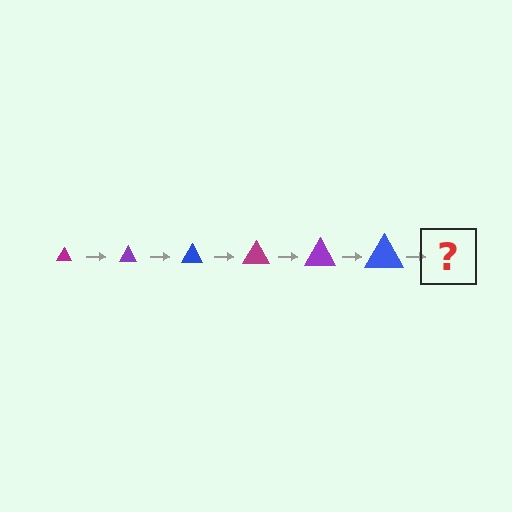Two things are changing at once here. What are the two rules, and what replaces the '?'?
The two rules are that the triangle grows larger each step and the color cycles through magenta, purple, and blue. The '?' should be a magenta triangle, larger than the previous one.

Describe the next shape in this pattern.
It should be a magenta triangle, larger than the previous one.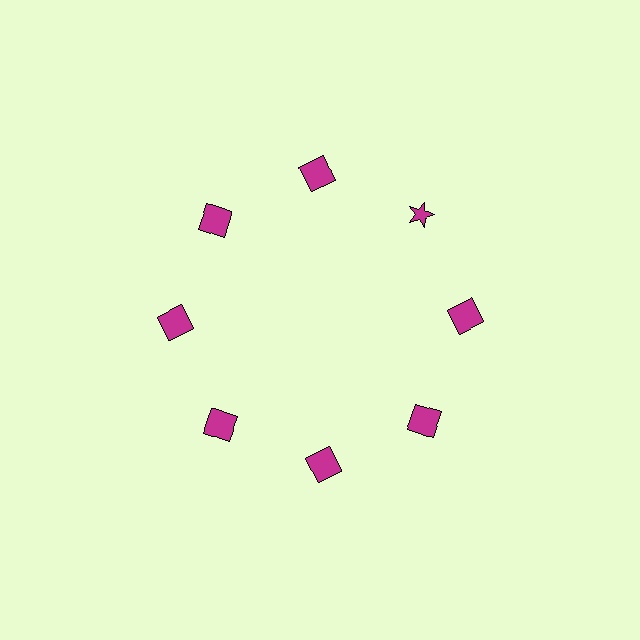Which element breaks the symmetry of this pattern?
The magenta star at roughly the 2 o'clock position breaks the symmetry. All other shapes are magenta squares.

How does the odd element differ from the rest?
It has a different shape: star instead of square.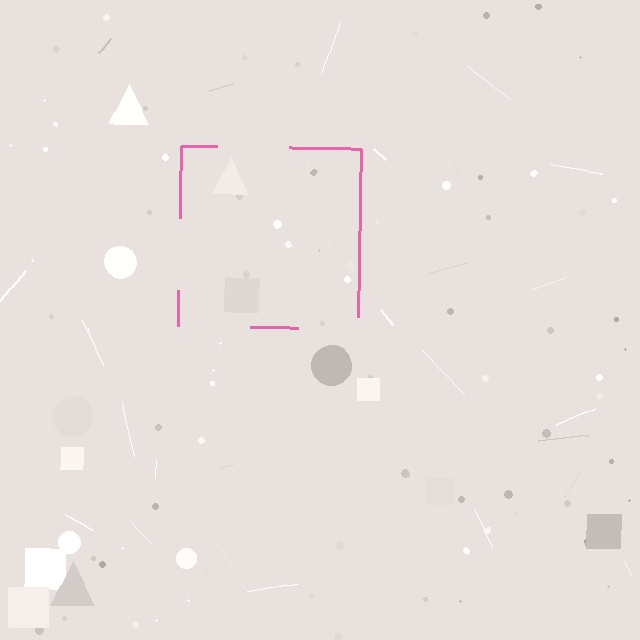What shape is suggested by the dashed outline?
The dashed outline suggests a square.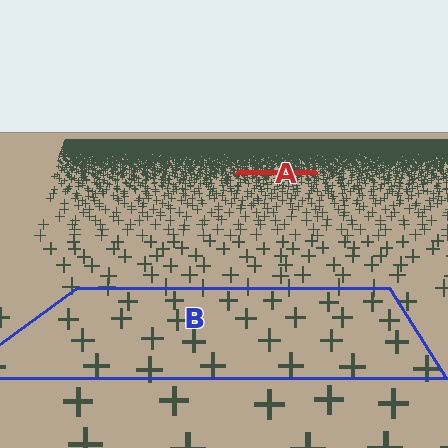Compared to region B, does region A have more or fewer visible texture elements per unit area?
Region A has more texture elements per unit area — they are packed more densely because it is farther away.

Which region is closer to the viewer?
Region B is closer. The texture elements there are larger and more spread out.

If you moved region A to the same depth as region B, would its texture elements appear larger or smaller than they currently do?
They would appear larger. At a closer depth, the same texture elements are projected at a bigger on-screen size.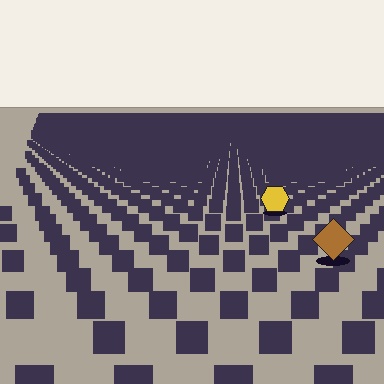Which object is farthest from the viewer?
The yellow hexagon is farthest from the viewer. It appears smaller and the ground texture around it is denser.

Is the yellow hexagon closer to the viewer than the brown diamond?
No. The brown diamond is closer — you can tell from the texture gradient: the ground texture is coarser near it.